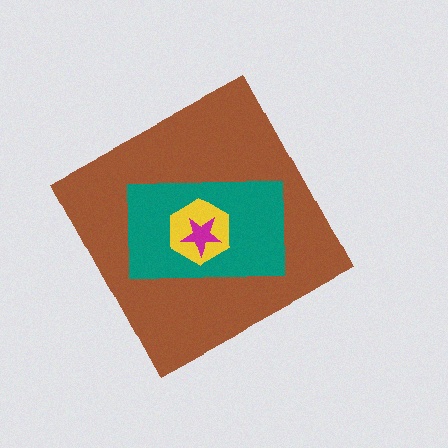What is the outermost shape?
The brown diamond.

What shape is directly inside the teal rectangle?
The yellow hexagon.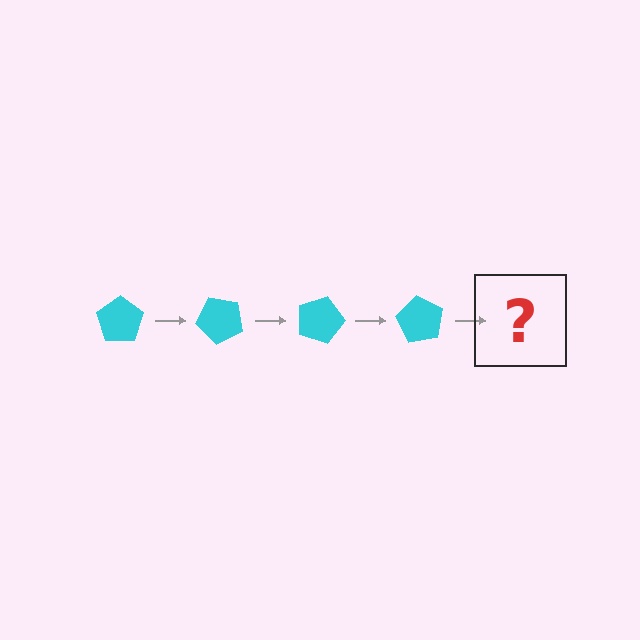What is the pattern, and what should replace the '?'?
The pattern is that the pentagon rotates 45 degrees each step. The '?' should be a cyan pentagon rotated 180 degrees.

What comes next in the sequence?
The next element should be a cyan pentagon rotated 180 degrees.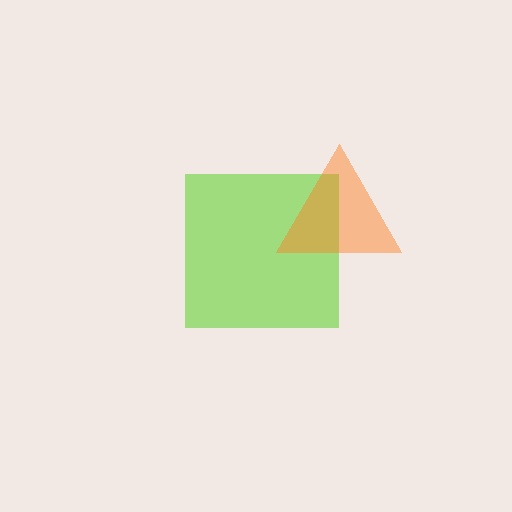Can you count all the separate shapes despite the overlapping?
Yes, there are 2 separate shapes.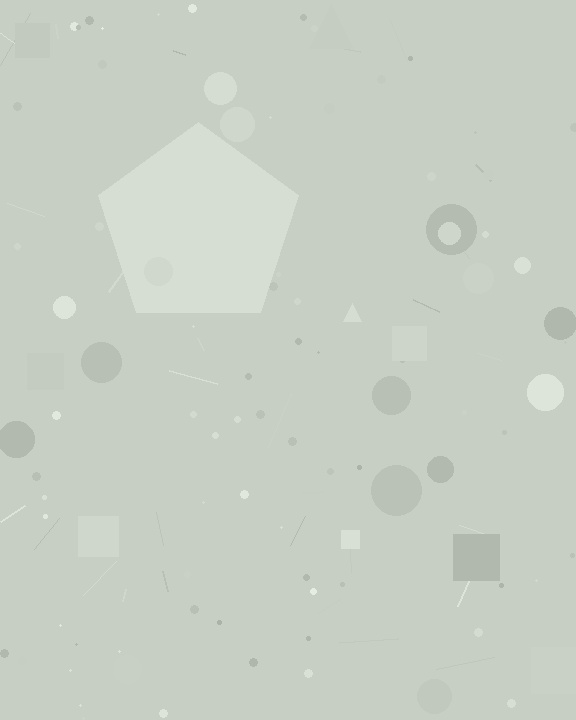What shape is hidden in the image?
A pentagon is hidden in the image.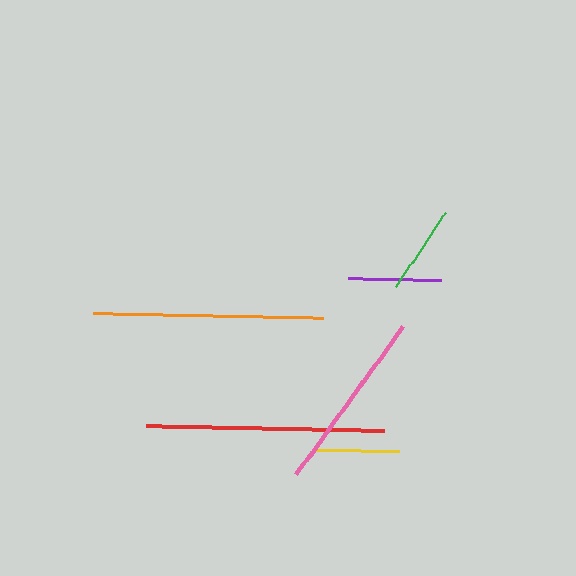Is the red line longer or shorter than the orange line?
The red line is longer than the orange line.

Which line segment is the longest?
The red line is the longest at approximately 237 pixels.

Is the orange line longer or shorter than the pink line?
The orange line is longer than the pink line.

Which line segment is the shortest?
The yellow line is the shortest at approximately 85 pixels.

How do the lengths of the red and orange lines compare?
The red and orange lines are approximately the same length.